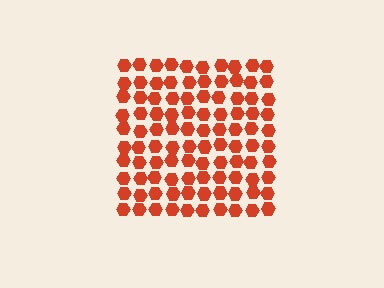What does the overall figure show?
The overall figure shows a square.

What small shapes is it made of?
It is made of small hexagons.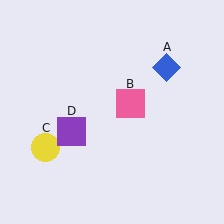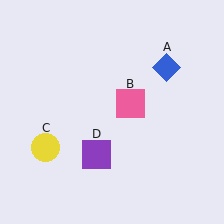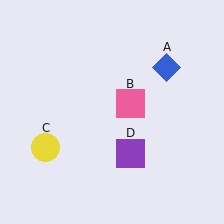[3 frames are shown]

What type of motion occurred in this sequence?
The purple square (object D) rotated counterclockwise around the center of the scene.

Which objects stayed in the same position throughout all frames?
Blue diamond (object A) and pink square (object B) and yellow circle (object C) remained stationary.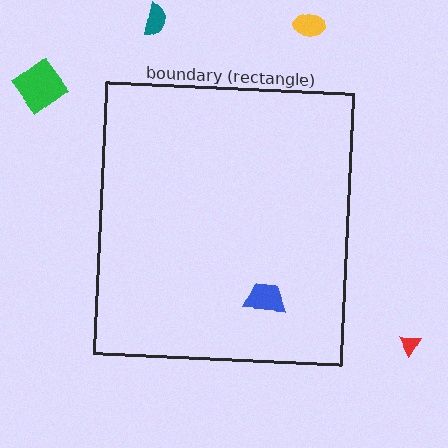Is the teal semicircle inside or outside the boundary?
Outside.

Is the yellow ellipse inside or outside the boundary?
Outside.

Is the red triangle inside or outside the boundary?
Outside.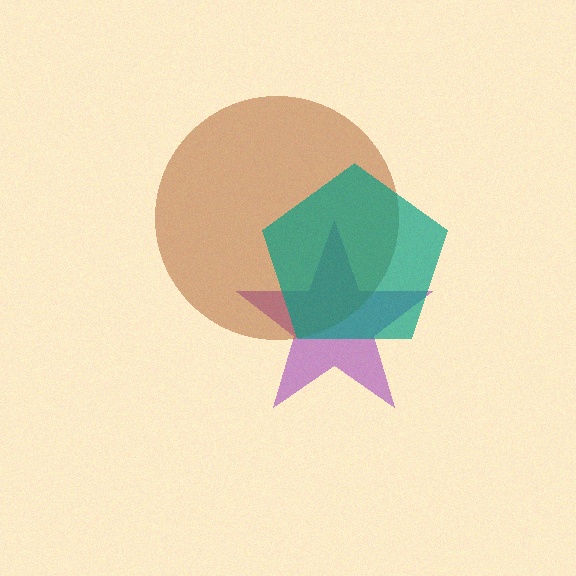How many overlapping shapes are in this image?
There are 3 overlapping shapes in the image.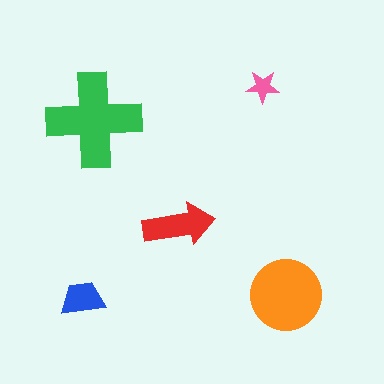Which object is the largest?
The green cross.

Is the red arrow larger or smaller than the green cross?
Smaller.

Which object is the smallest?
The pink star.